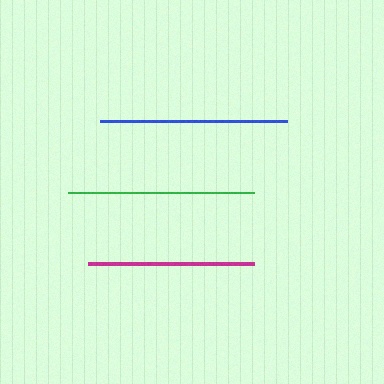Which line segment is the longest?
The blue line is the longest at approximately 187 pixels.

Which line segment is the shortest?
The magenta line is the shortest at approximately 167 pixels.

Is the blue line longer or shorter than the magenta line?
The blue line is longer than the magenta line.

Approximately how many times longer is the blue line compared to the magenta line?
The blue line is approximately 1.1 times the length of the magenta line.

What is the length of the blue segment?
The blue segment is approximately 187 pixels long.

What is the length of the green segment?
The green segment is approximately 186 pixels long.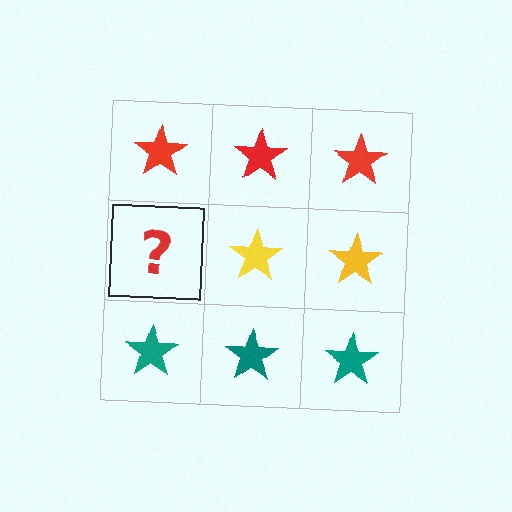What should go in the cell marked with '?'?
The missing cell should contain a yellow star.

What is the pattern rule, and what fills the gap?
The rule is that each row has a consistent color. The gap should be filled with a yellow star.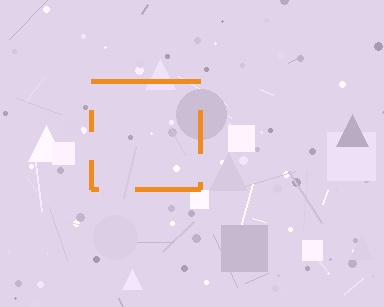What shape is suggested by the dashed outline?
The dashed outline suggests a square.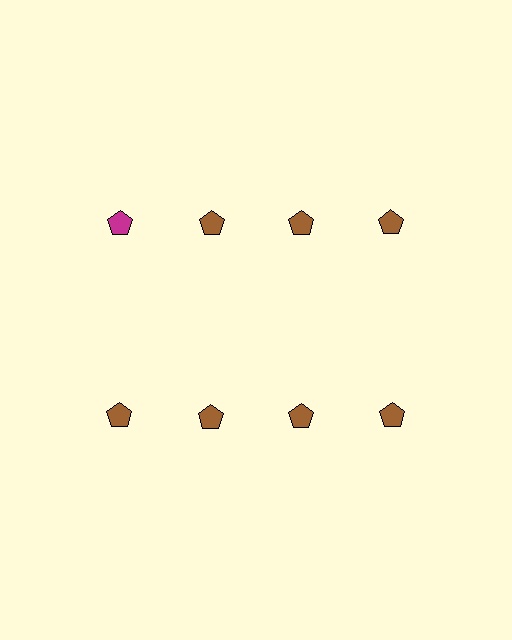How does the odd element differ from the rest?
It has a different color: magenta instead of brown.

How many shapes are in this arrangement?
There are 8 shapes arranged in a grid pattern.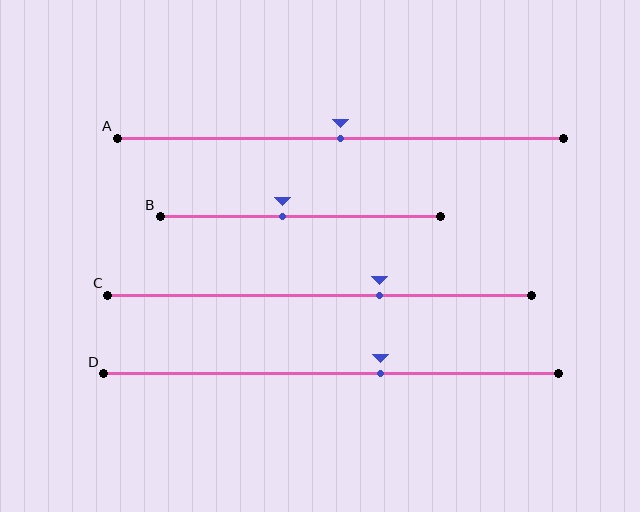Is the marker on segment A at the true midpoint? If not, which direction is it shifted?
Yes, the marker on segment A is at the true midpoint.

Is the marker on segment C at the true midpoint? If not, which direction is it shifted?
No, the marker on segment C is shifted to the right by about 14% of the segment length.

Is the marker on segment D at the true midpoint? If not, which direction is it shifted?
No, the marker on segment D is shifted to the right by about 11% of the segment length.